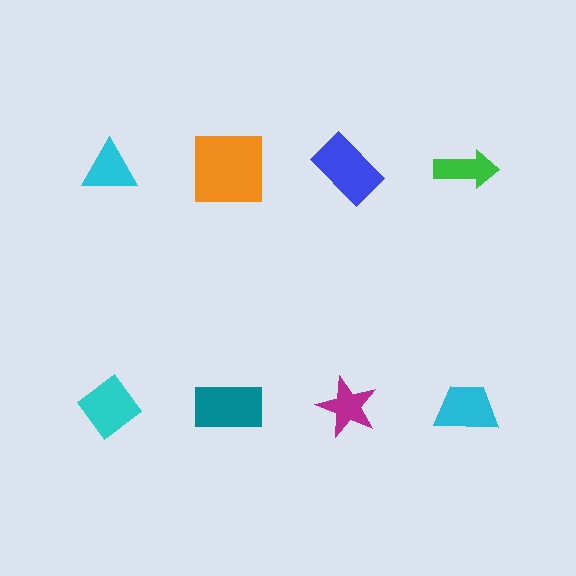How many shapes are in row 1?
4 shapes.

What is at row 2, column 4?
A cyan trapezoid.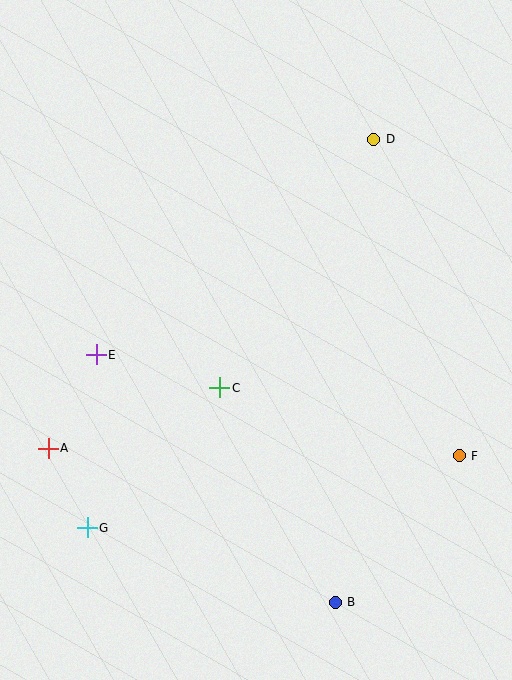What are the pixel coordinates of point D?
Point D is at (374, 139).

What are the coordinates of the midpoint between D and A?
The midpoint between D and A is at (211, 294).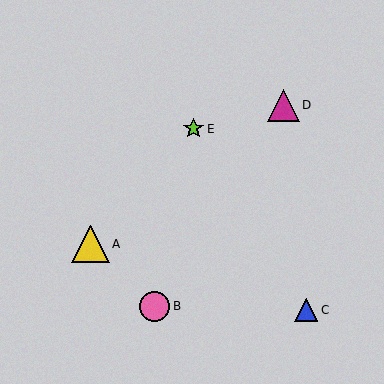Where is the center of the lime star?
The center of the lime star is at (194, 129).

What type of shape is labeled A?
Shape A is a yellow triangle.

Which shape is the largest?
The yellow triangle (labeled A) is the largest.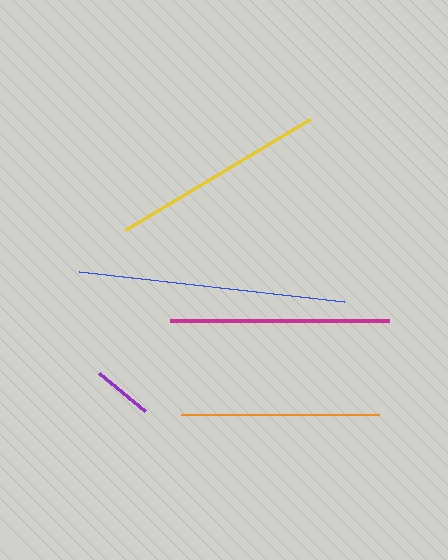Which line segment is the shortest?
The purple line is the shortest at approximately 60 pixels.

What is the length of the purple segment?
The purple segment is approximately 60 pixels long.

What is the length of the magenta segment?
The magenta segment is approximately 219 pixels long.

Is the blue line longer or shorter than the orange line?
The blue line is longer than the orange line.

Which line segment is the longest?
The blue line is the longest at approximately 266 pixels.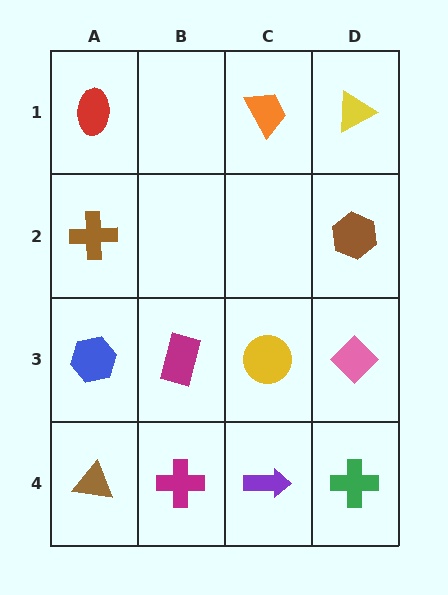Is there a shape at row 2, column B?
No, that cell is empty.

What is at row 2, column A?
A brown cross.